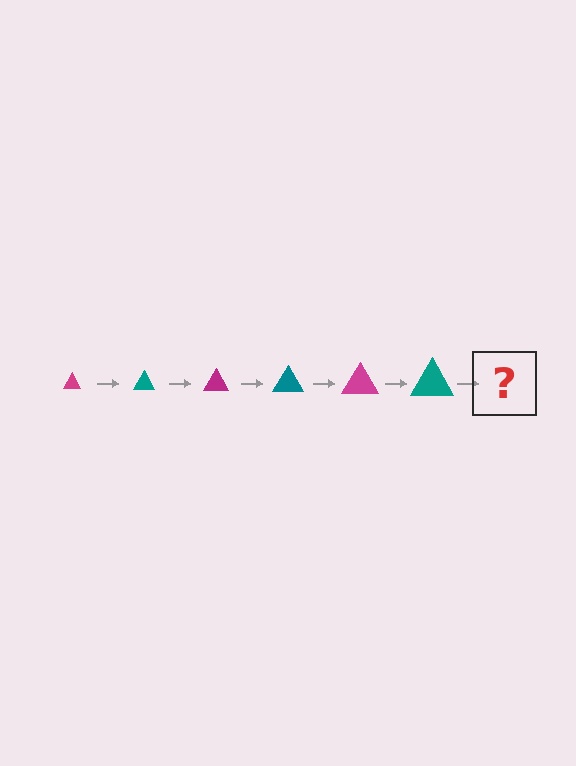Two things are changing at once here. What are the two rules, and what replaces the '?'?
The two rules are that the triangle grows larger each step and the color cycles through magenta and teal. The '?' should be a magenta triangle, larger than the previous one.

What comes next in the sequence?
The next element should be a magenta triangle, larger than the previous one.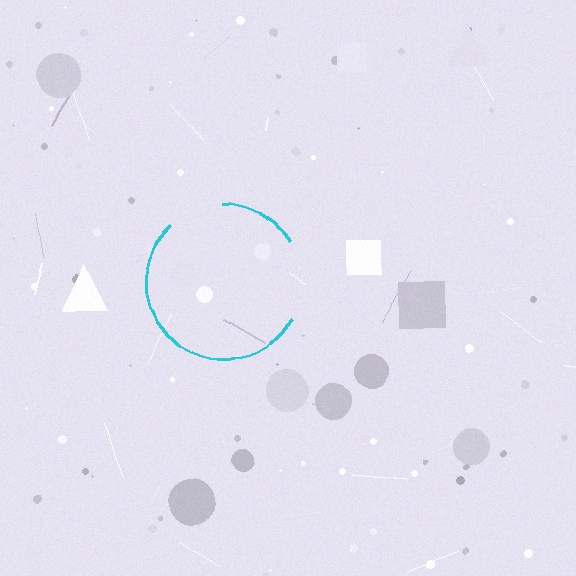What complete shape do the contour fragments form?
The contour fragments form a circle.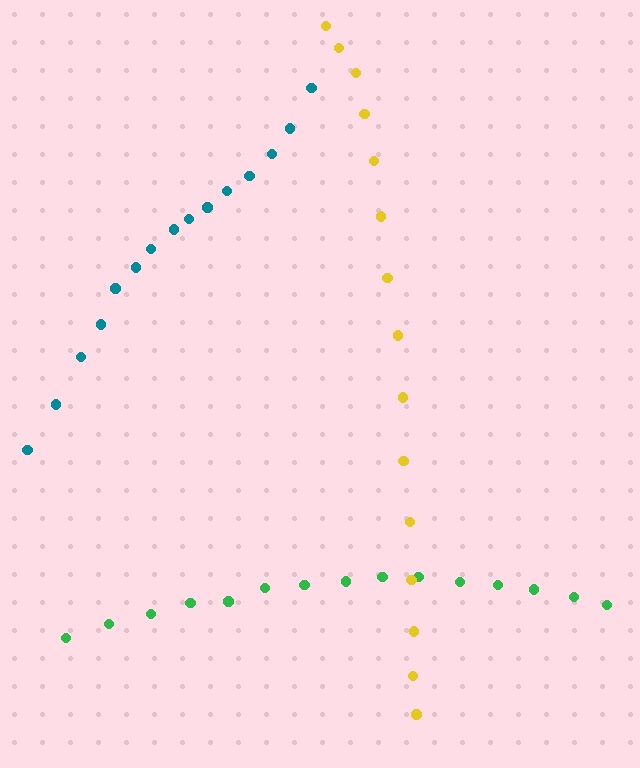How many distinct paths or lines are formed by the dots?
There are 3 distinct paths.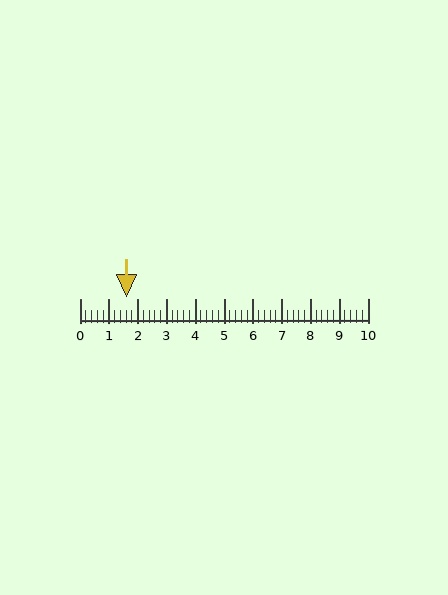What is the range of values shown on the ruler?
The ruler shows values from 0 to 10.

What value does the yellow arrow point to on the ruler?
The yellow arrow points to approximately 1.6.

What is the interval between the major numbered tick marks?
The major tick marks are spaced 1 units apart.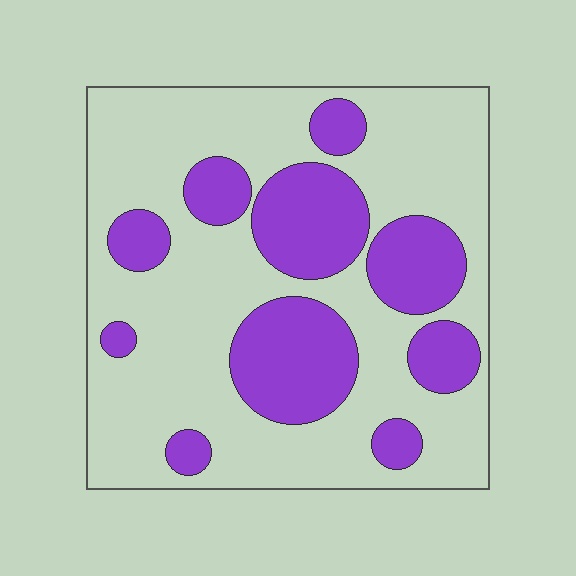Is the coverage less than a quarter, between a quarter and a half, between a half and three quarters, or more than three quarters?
Between a quarter and a half.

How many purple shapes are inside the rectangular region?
10.